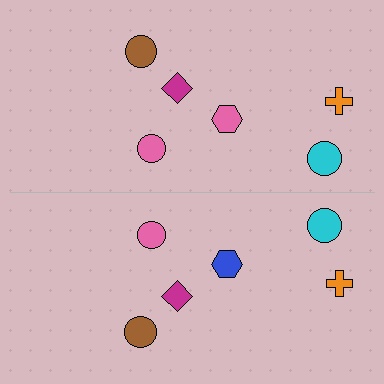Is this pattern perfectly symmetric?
No, the pattern is not perfectly symmetric. The blue hexagon on the bottom side breaks the symmetry — its mirror counterpart is pink.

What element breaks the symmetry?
The blue hexagon on the bottom side breaks the symmetry — its mirror counterpart is pink.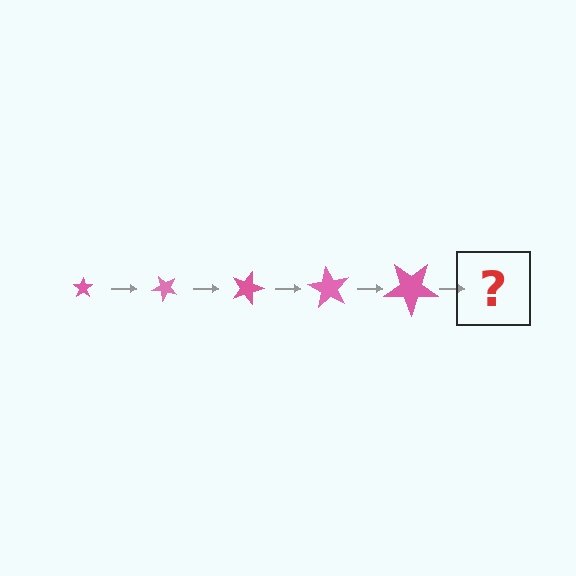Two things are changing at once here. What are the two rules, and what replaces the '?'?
The two rules are that the star grows larger each step and it rotates 45 degrees each step. The '?' should be a star, larger than the previous one and rotated 225 degrees from the start.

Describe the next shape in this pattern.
It should be a star, larger than the previous one and rotated 225 degrees from the start.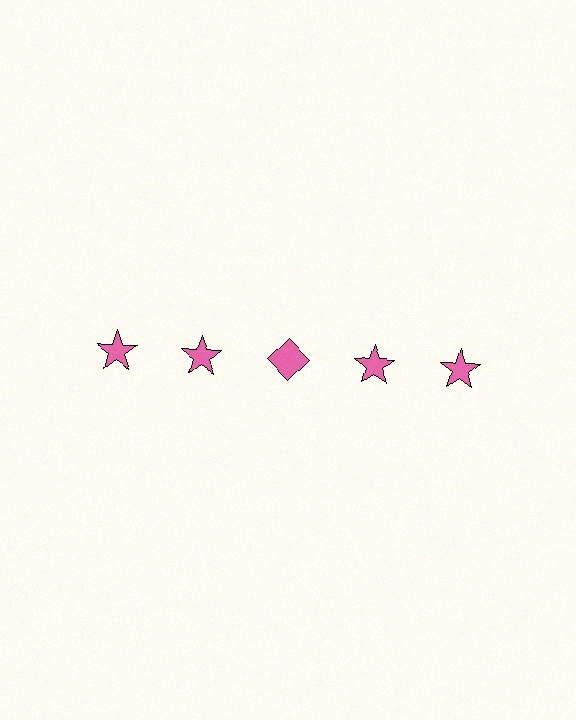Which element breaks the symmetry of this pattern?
The pink diamond in the top row, center column breaks the symmetry. All other shapes are pink stars.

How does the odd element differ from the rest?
It has a different shape: diamond instead of star.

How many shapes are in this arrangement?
There are 5 shapes arranged in a grid pattern.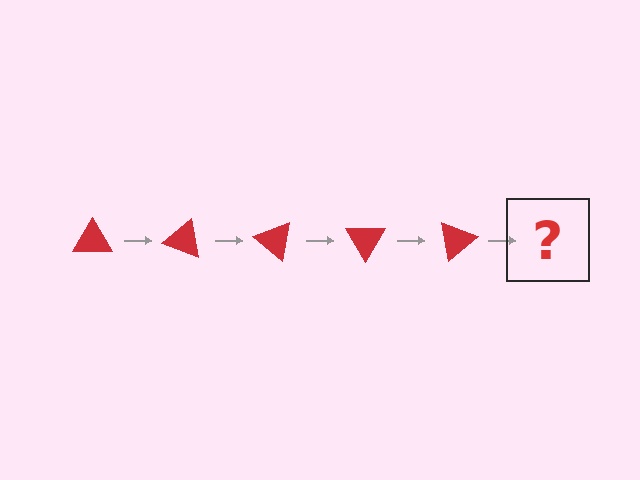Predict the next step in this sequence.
The next step is a red triangle rotated 100 degrees.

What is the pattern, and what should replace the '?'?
The pattern is that the triangle rotates 20 degrees each step. The '?' should be a red triangle rotated 100 degrees.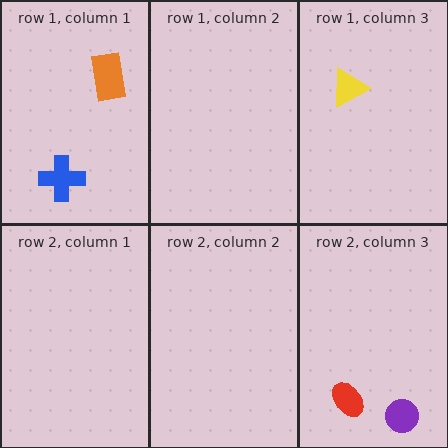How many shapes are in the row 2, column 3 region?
2.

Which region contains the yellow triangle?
The row 1, column 3 region.